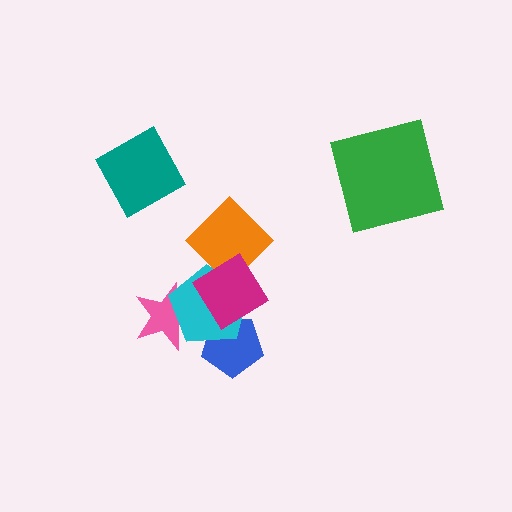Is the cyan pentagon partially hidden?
Yes, it is partially covered by another shape.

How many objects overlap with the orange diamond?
2 objects overlap with the orange diamond.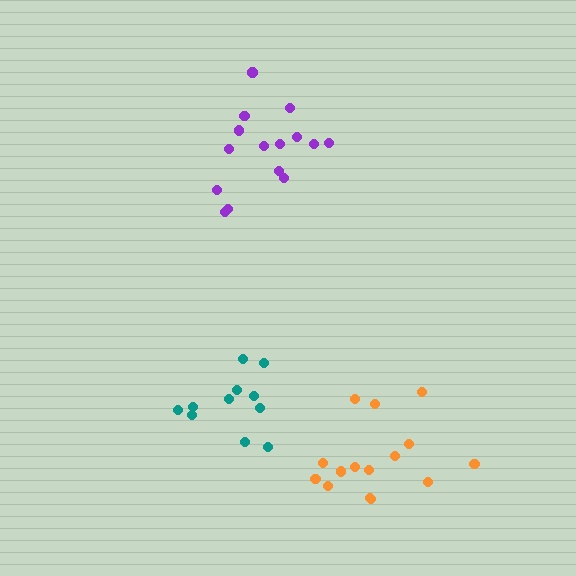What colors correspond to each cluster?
The clusters are colored: purple, teal, orange.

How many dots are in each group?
Group 1: 15 dots, Group 2: 11 dots, Group 3: 15 dots (41 total).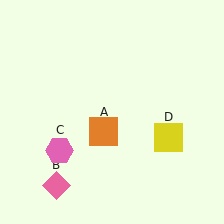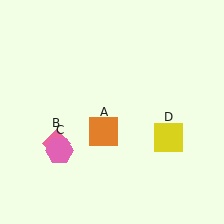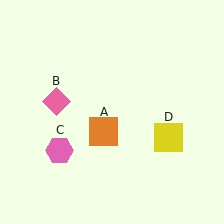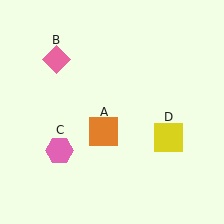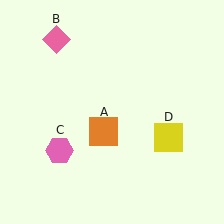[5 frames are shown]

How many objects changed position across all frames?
1 object changed position: pink diamond (object B).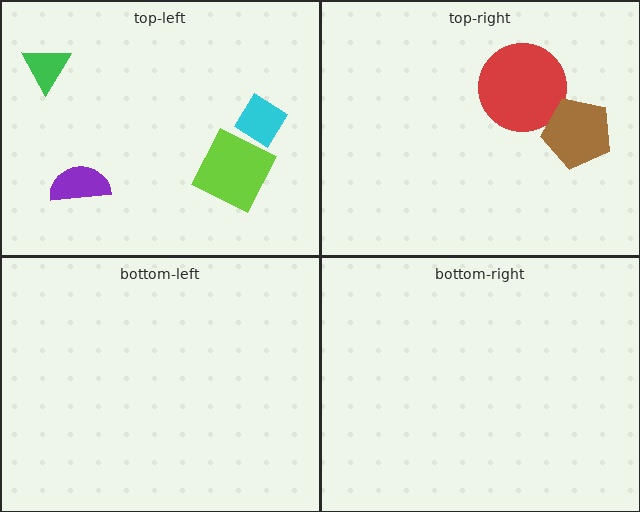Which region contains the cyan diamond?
The top-left region.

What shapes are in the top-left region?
The green triangle, the lime square, the cyan diamond, the purple semicircle.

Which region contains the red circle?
The top-right region.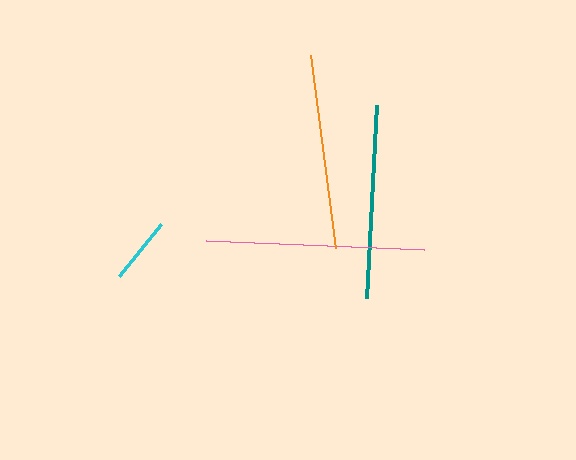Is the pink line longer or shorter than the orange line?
The pink line is longer than the orange line.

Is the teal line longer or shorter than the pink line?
The pink line is longer than the teal line.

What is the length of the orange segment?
The orange segment is approximately 194 pixels long.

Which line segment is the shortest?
The cyan line is the shortest at approximately 68 pixels.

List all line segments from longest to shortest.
From longest to shortest: pink, orange, teal, cyan.